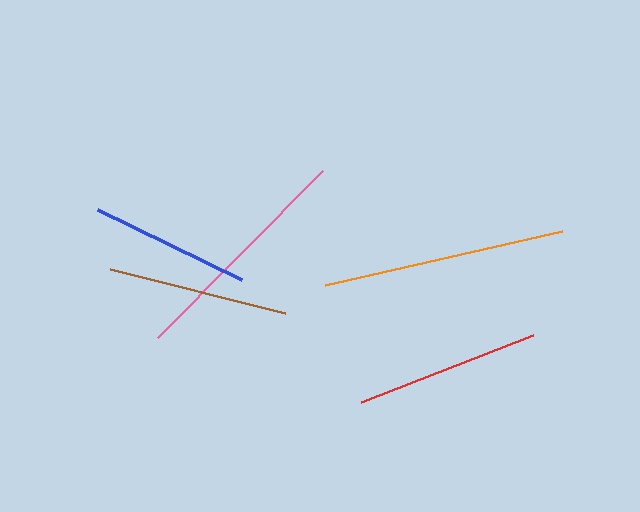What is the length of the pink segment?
The pink segment is approximately 235 pixels long.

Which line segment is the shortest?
The blue line is the shortest at approximately 160 pixels.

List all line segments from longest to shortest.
From longest to shortest: orange, pink, red, brown, blue.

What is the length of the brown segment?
The brown segment is approximately 181 pixels long.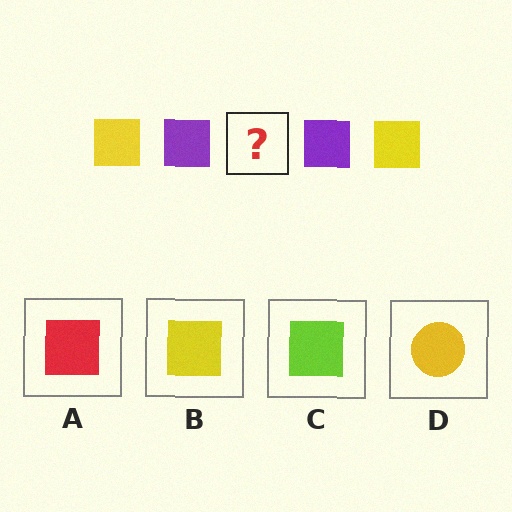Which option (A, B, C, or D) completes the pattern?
B.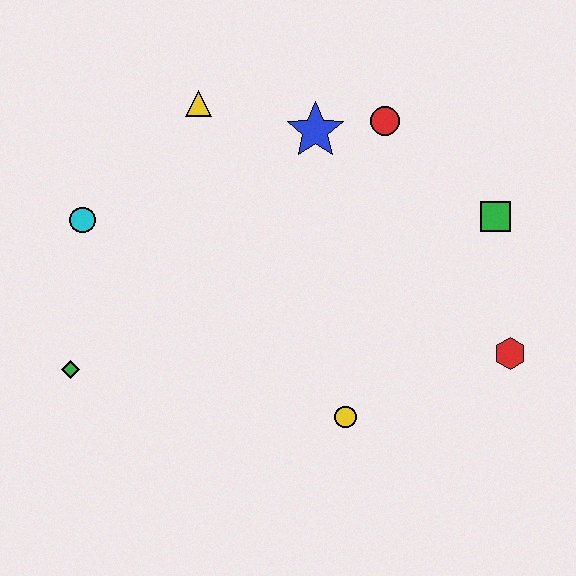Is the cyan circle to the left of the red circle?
Yes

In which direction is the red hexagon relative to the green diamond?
The red hexagon is to the right of the green diamond.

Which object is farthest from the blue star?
The green diamond is farthest from the blue star.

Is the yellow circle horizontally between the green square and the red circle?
No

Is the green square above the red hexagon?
Yes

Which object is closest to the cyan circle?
The green diamond is closest to the cyan circle.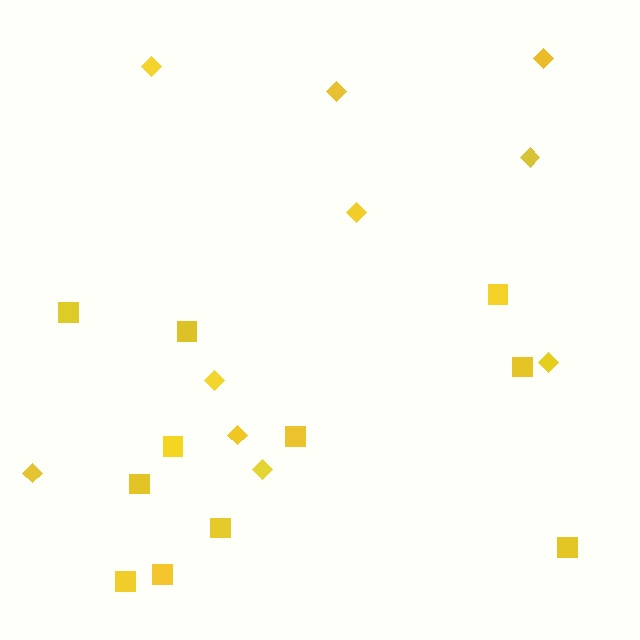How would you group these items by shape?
There are 2 groups: one group of squares (11) and one group of diamonds (10).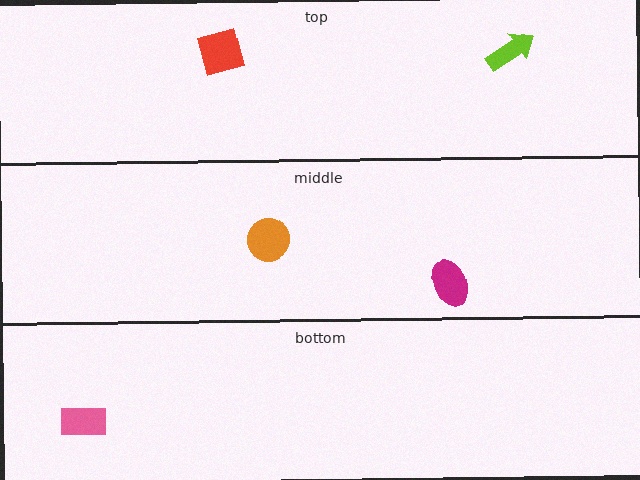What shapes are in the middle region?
The orange circle, the magenta ellipse.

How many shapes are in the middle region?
2.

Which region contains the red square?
The top region.